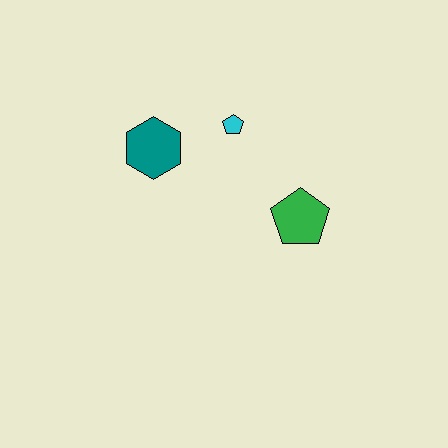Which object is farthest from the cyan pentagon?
The green pentagon is farthest from the cyan pentagon.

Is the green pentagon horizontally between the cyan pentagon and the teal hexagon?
No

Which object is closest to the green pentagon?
The cyan pentagon is closest to the green pentagon.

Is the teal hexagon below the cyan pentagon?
Yes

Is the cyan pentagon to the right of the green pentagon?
No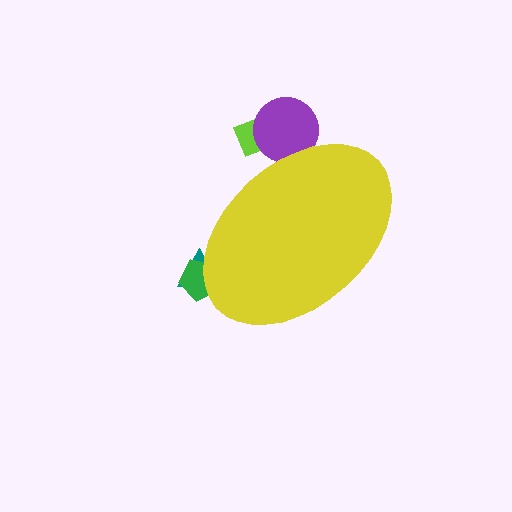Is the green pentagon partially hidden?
Yes, the green pentagon is partially hidden behind the yellow ellipse.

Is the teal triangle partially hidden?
Yes, the teal triangle is partially hidden behind the yellow ellipse.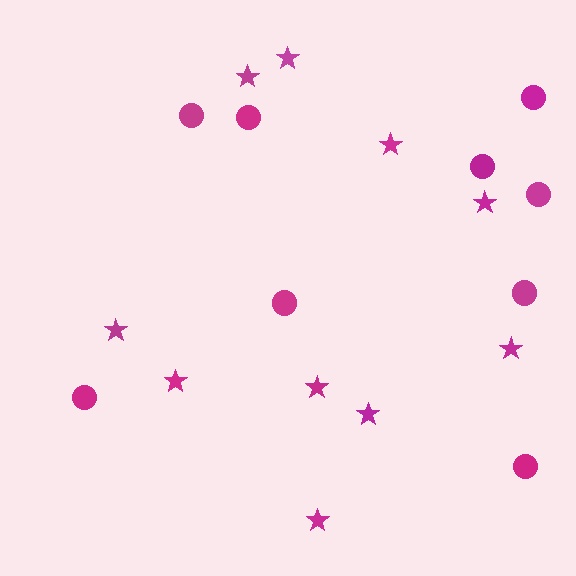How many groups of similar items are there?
There are 2 groups: one group of stars (10) and one group of circles (9).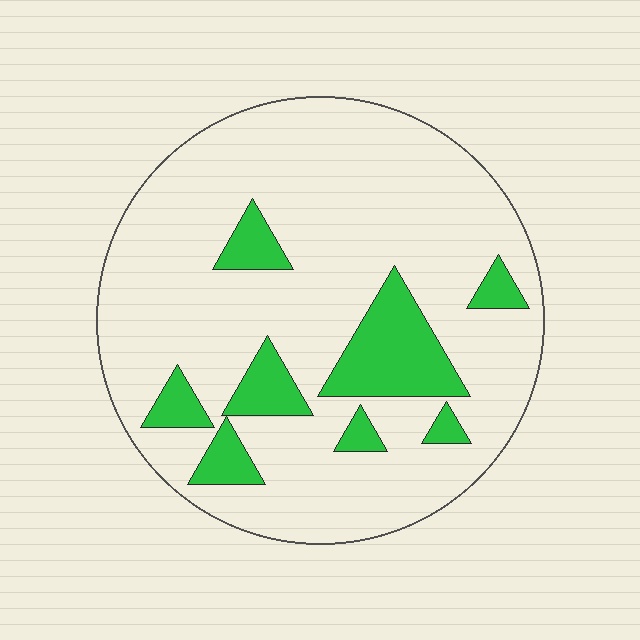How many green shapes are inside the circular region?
8.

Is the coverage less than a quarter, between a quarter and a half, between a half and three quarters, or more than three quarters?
Less than a quarter.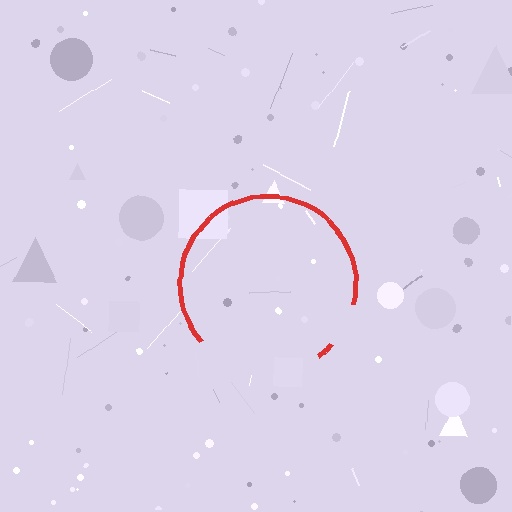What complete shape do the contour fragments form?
The contour fragments form a circle.